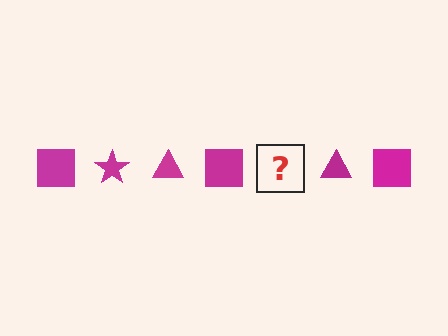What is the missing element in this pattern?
The missing element is a magenta star.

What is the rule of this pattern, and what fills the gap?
The rule is that the pattern cycles through square, star, triangle shapes in magenta. The gap should be filled with a magenta star.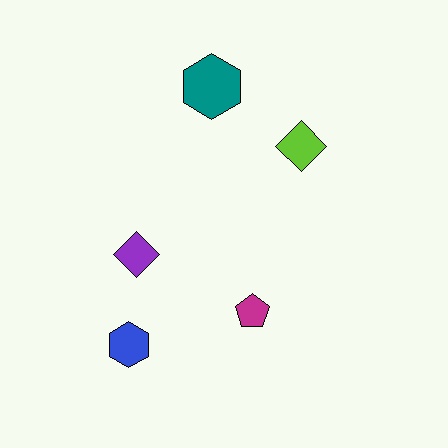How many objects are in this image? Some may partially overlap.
There are 5 objects.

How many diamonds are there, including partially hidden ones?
There are 2 diamonds.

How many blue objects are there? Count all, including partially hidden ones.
There is 1 blue object.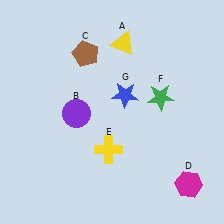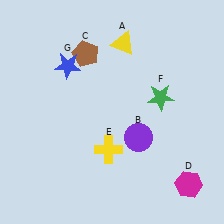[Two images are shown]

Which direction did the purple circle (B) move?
The purple circle (B) moved right.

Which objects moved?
The objects that moved are: the purple circle (B), the blue star (G).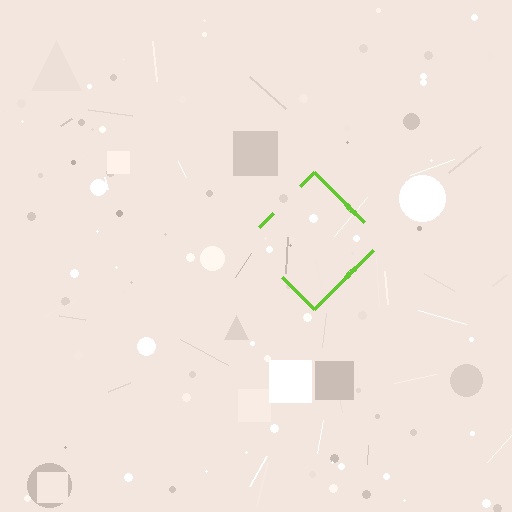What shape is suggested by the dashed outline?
The dashed outline suggests a diamond.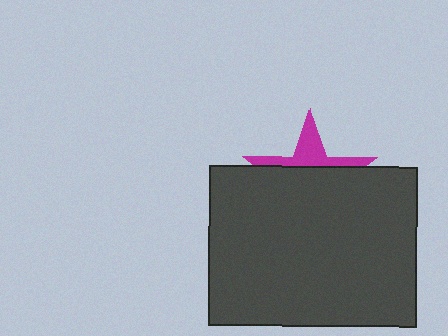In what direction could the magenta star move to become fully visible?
The magenta star could move up. That would shift it out from behind the dark gray rectangle entirely.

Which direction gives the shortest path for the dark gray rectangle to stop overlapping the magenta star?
Moving down gives the shortest separation.